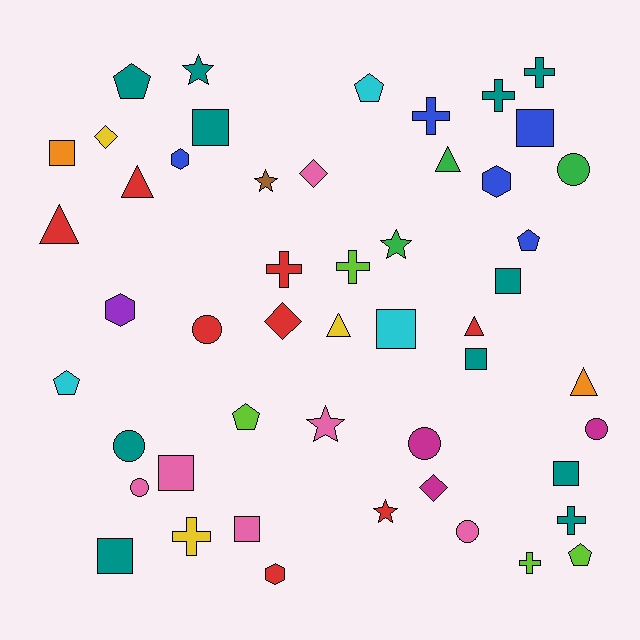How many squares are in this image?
There are 10 squares.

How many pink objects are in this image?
There are 6 pink objects.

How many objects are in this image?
There are 50 objects.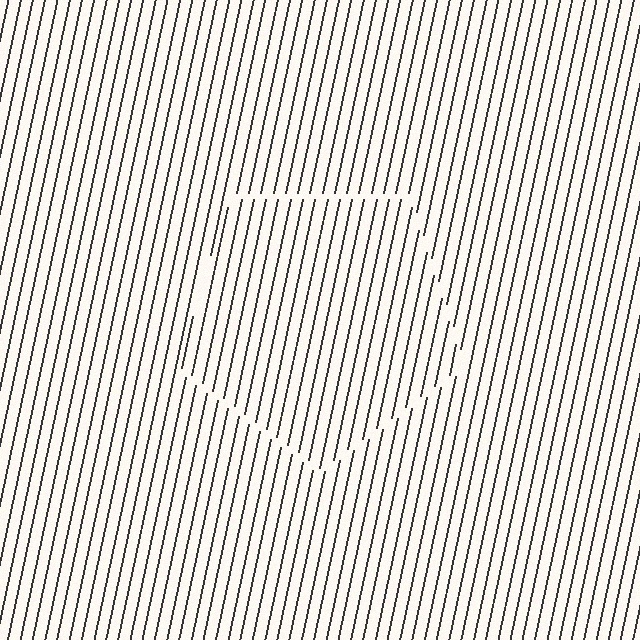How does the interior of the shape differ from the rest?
The interior of the shape contains the same grating, shifted by half a period — the contour is defined by the phase discontinuity where line-ends from the inner and outer gratings abut.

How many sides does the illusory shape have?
5 sides — the line-ends trace a pentagon.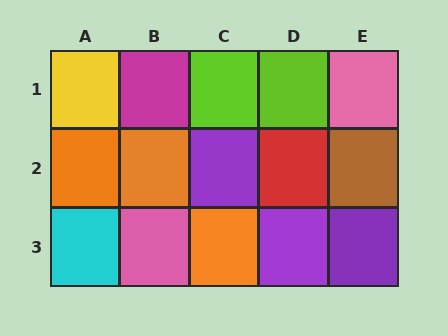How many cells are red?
1 cell is red.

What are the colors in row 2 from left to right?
Orange, orange, purple, red, brown.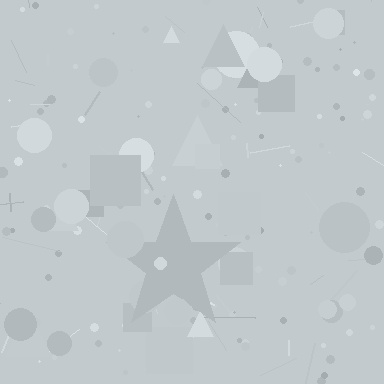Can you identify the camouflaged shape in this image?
The camouflaged shape is a star.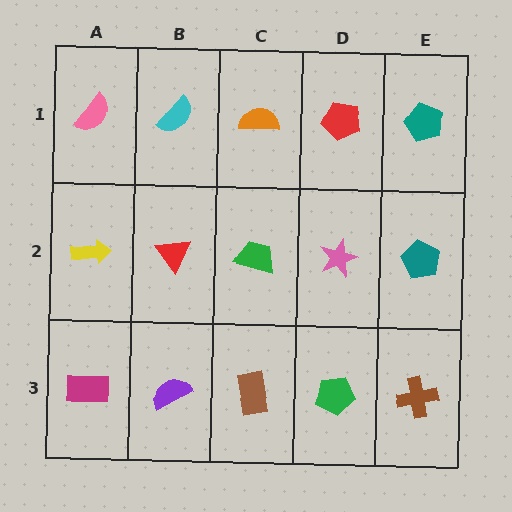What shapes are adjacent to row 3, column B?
A red triangle (row 2, column B), a magenta rectangle (row 3, column A), a brown rectangle (row 3, column C).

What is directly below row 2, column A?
A magenta rectangle.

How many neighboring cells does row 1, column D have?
3.